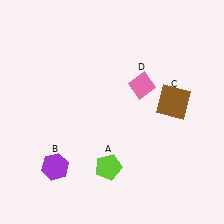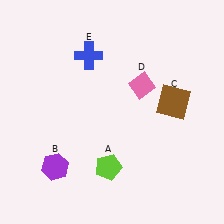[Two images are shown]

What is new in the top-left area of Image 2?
A blue cross (E) was added in the top-left area of Image 2.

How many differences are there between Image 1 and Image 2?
There is 1 difference between the two images.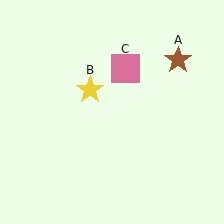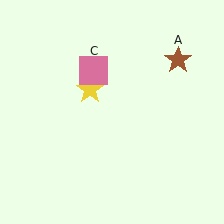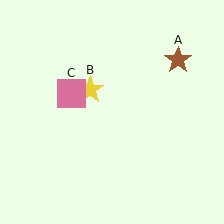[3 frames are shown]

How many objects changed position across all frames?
1 object changed position: pink square (object C).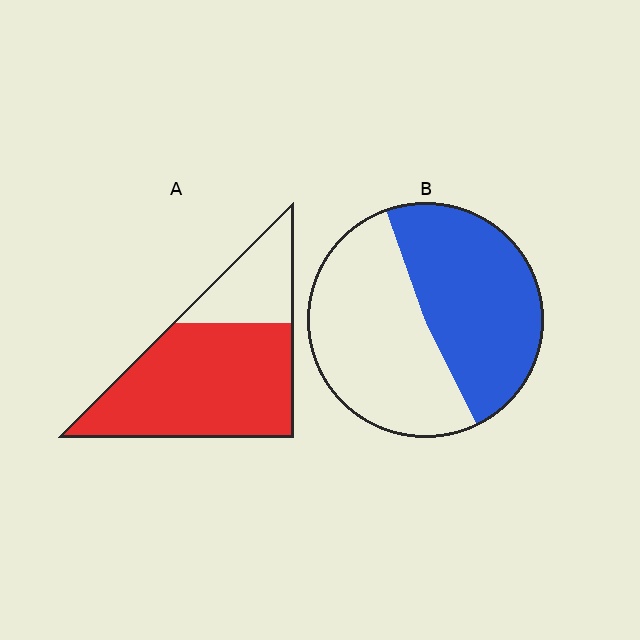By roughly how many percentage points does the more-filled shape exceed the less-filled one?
By roughly 25 percentage points (A over B).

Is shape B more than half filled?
Roughly half.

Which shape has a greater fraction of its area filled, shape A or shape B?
Shape A.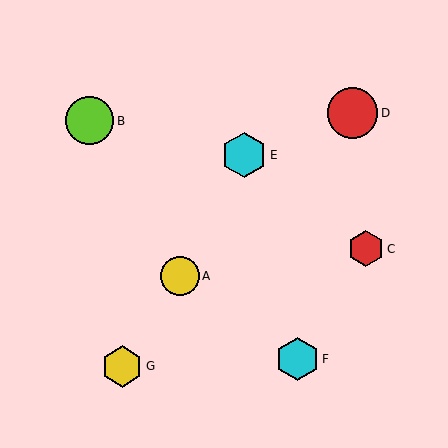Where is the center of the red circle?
The center of the red circle is at (353, 113).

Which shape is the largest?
The red circle (labeled D) is the largest.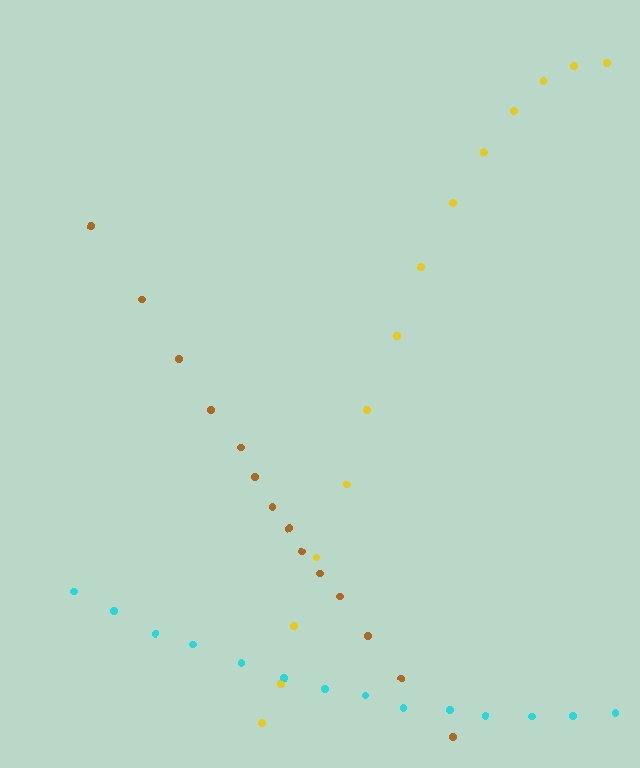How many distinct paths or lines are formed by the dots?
There are 3 distinct paths.